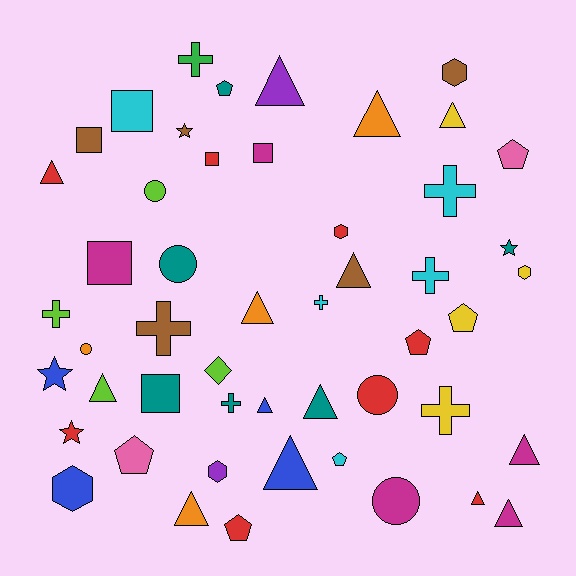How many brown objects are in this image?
There are 5 brown objects.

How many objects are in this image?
There are 50 objects.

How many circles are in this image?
There are 5 circles.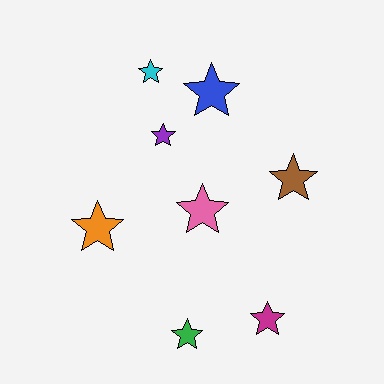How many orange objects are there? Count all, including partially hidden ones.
There is 1 orange object.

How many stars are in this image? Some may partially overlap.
There are 8 stars.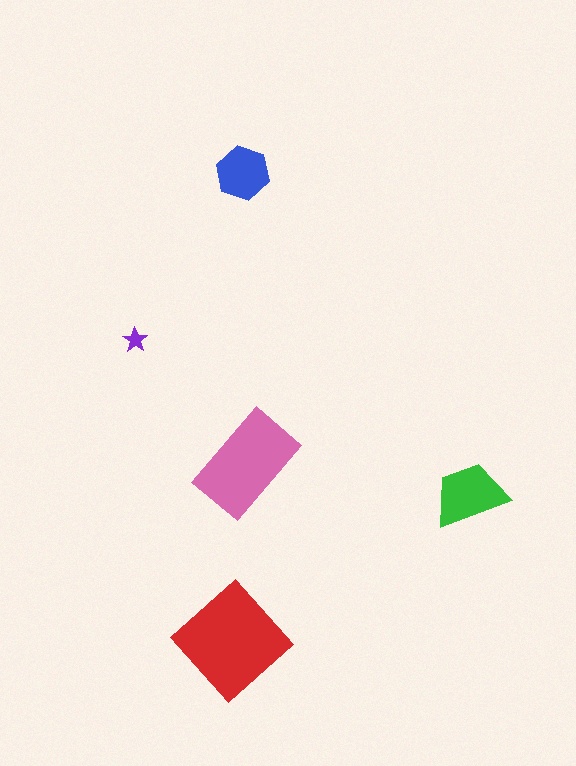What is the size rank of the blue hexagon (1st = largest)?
4th.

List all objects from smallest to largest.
The purple star, the blue hexagon, the green trapezoid, the pink rectangle, the red diamond.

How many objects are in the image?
There are 5 objects in the image.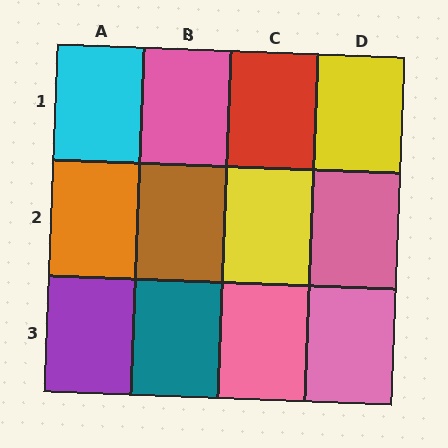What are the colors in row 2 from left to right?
Orange, brown, yellow, pink.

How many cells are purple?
1 cell is purple.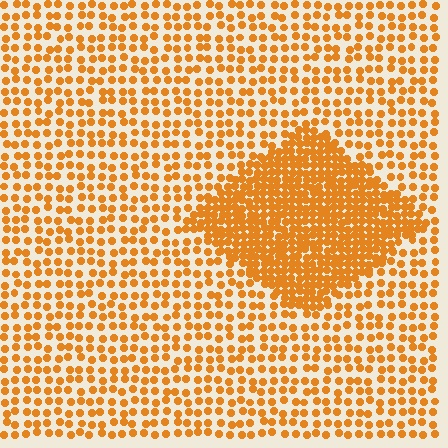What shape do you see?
I see a diamond.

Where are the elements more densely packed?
The elements are more densely packed inside the diamond boundary.